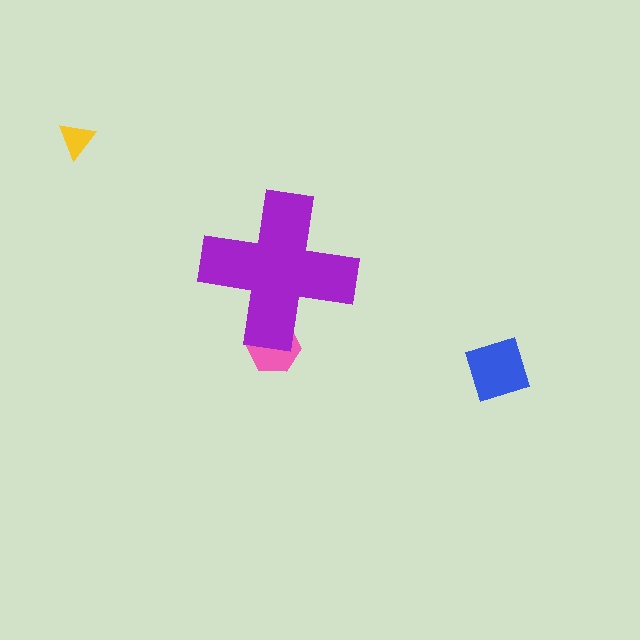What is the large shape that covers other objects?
A purple cross.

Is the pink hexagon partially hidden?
Yes, the pink hexagon is partially hidden behind the purple cross.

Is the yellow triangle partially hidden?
No, the yellow triangle is fully visible.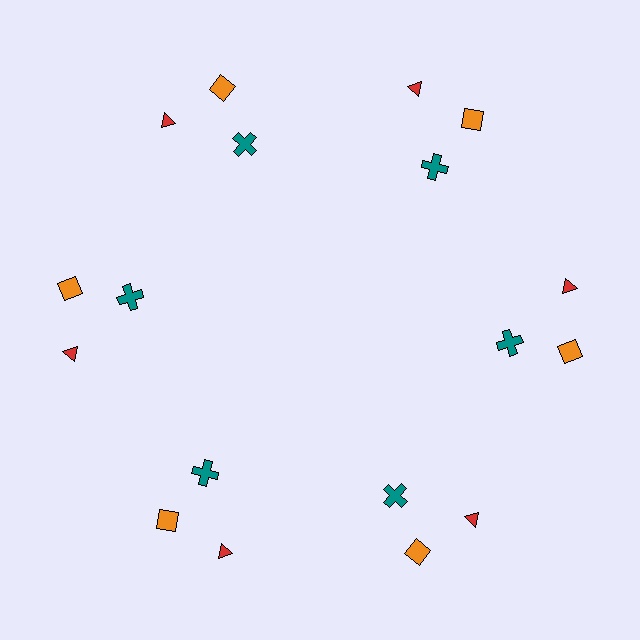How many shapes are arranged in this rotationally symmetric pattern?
There are 18 shapes, arranged in 6 groups of 3.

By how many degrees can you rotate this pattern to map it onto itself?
The pattern maps onto itself every 60 degrees of rotation.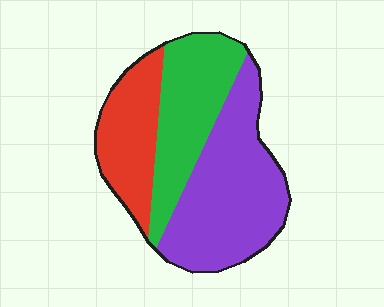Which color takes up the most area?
Purple, at roughly 45%.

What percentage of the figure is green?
Green takes up about one third (1/3) of the figure.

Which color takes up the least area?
Red, at roughly 25%.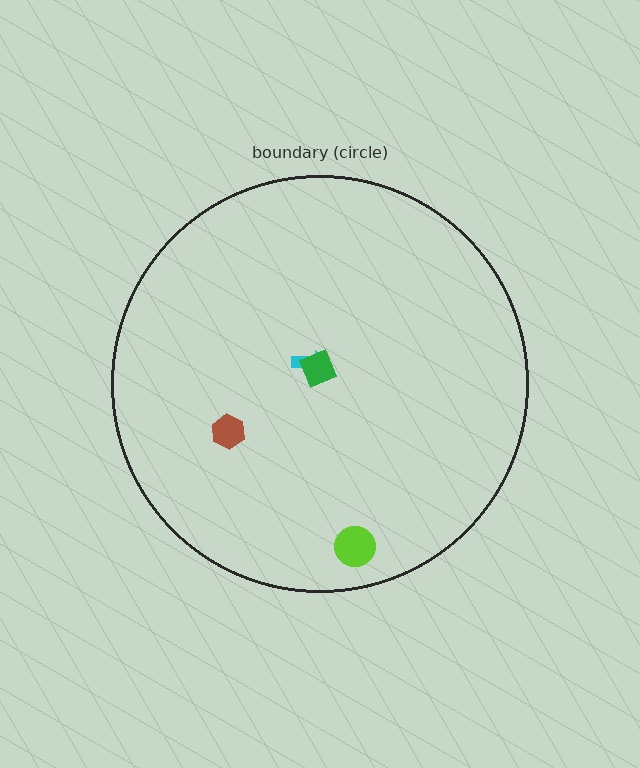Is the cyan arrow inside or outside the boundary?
Inside.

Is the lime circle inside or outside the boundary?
Inside.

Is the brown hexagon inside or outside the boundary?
Inside.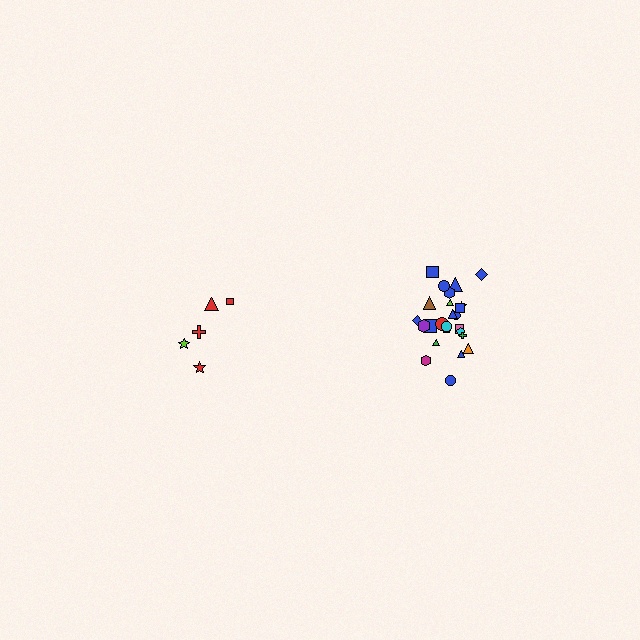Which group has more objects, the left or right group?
The right group.